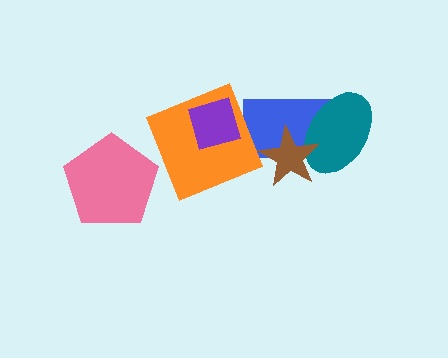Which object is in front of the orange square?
The purple diamond is in front of the orange square.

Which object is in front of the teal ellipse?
The brown star is in front of the teal ellipse.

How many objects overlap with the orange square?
1 object overlaps with the orange square.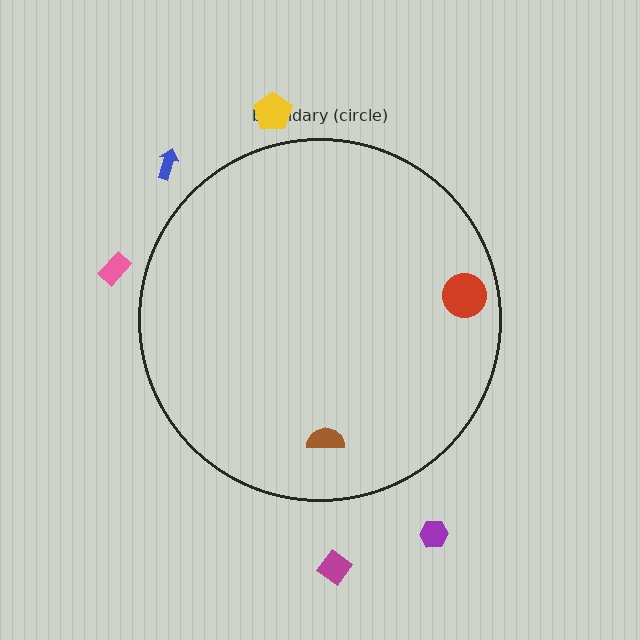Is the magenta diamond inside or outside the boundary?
Outside.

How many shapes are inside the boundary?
2 inside, 5 outside.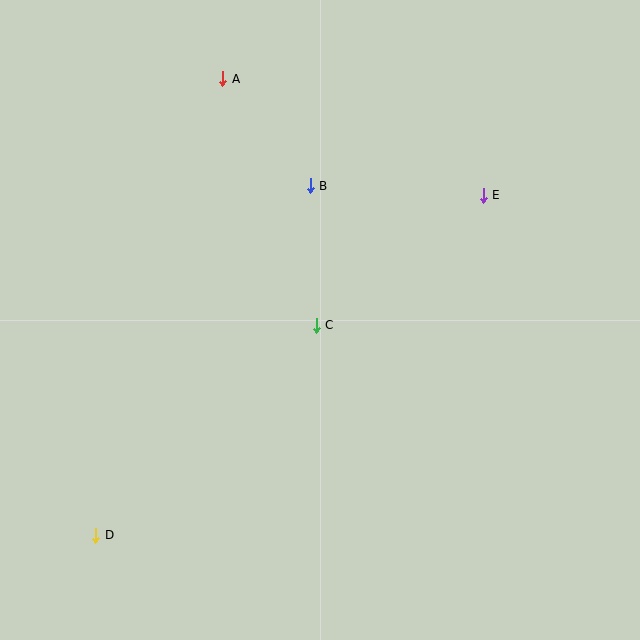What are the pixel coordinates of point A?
Point A is at (223, 79).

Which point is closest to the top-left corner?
Point A is closest to the top-left corner.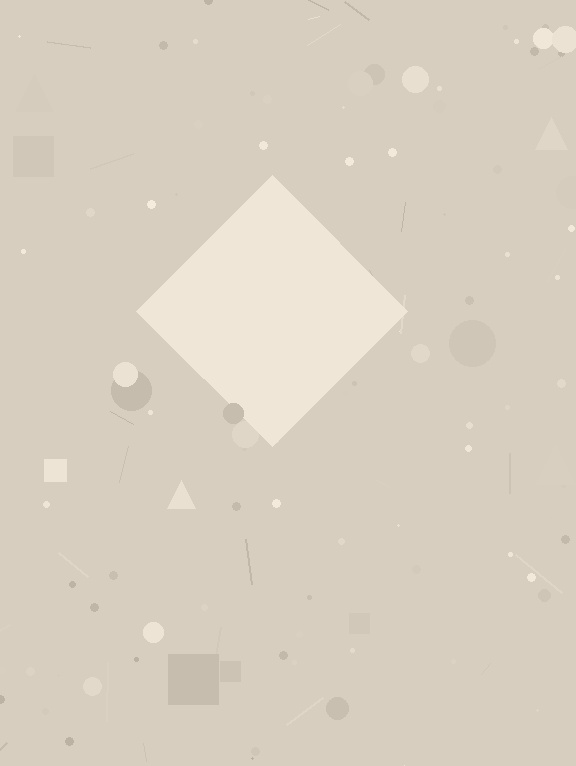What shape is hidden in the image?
A diamond is hidden in the image.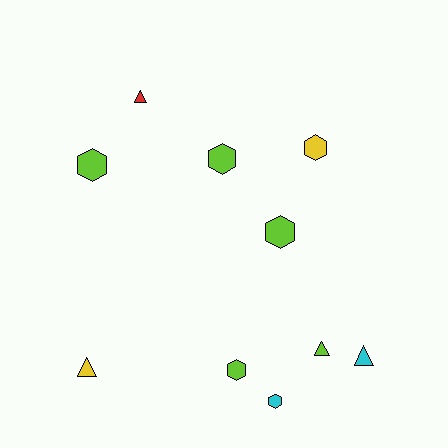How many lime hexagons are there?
There are 4 lime hexagons.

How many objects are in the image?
There are 10 objects.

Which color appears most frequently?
Lime, with 5 objects.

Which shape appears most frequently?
Hexagon, with 6 objects.